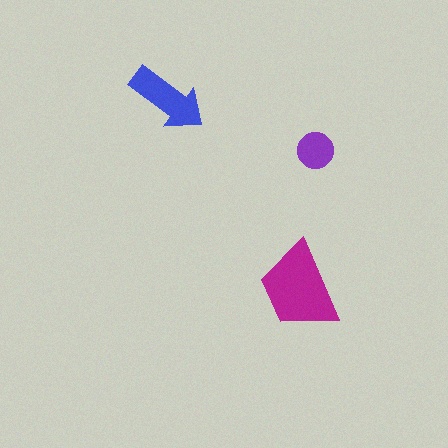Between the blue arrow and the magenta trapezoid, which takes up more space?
The magenta trapezoid.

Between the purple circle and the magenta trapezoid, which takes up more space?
The magenta trapezoid.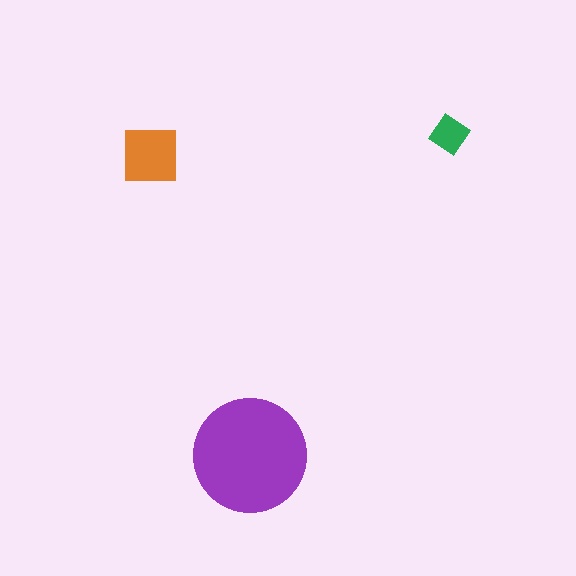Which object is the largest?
The purple circle.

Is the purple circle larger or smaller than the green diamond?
Larger.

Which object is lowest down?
The purple circle is bottommost.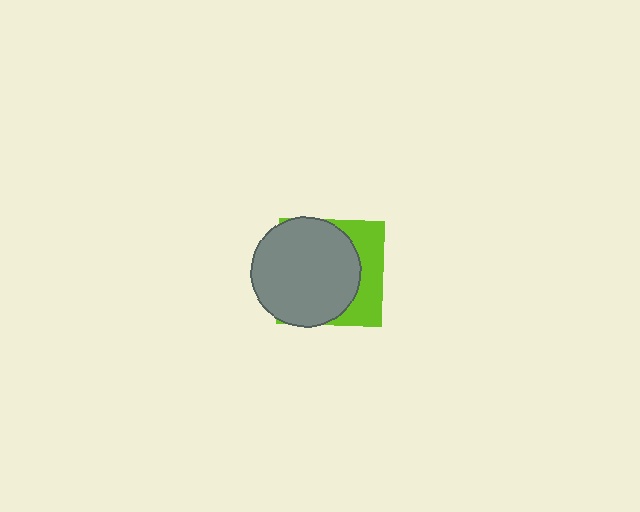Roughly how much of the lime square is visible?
A small part of it is visible (roughly 31%).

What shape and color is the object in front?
The object in front is a gray circle.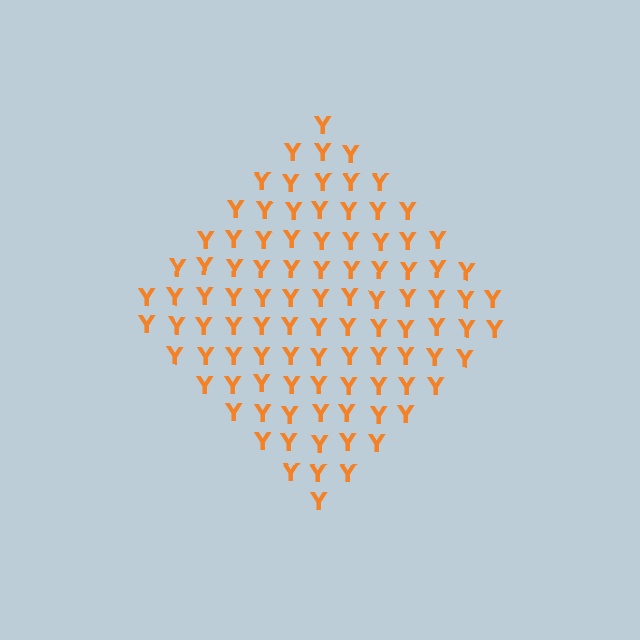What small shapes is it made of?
It is made of small letter Y's.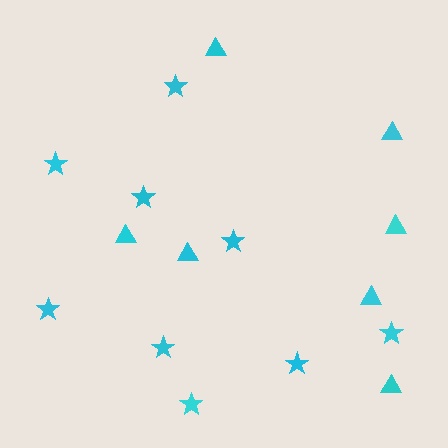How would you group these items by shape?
There are 2 groups: one group of stars (9) and one group of triangles (7).